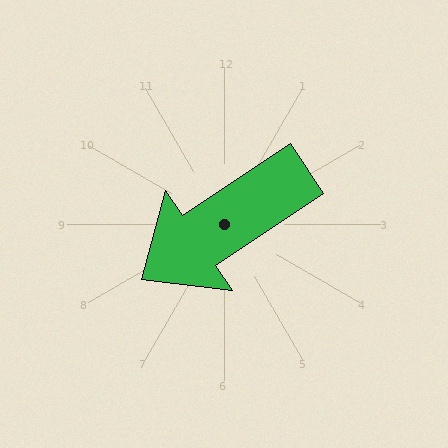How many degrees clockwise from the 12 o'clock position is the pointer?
Approximately 236 degrees.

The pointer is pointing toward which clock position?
Roughly 8 o'clock.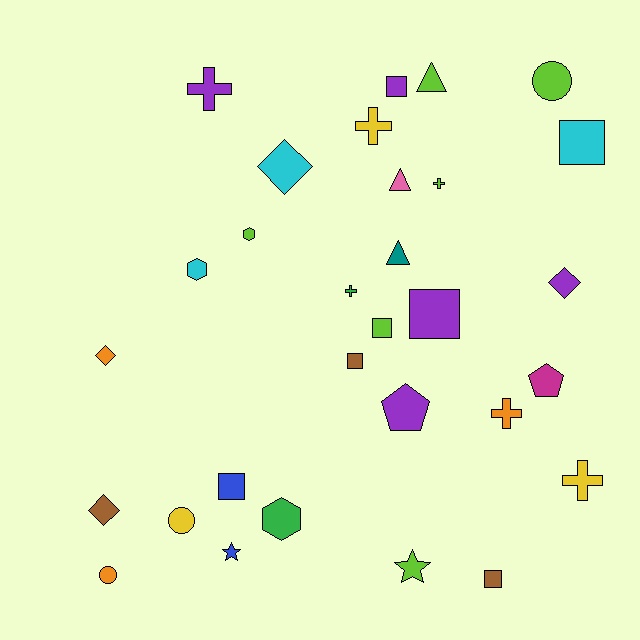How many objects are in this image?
There are 30 objects.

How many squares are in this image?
There are 7 squares.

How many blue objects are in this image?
There are 2 blue objects.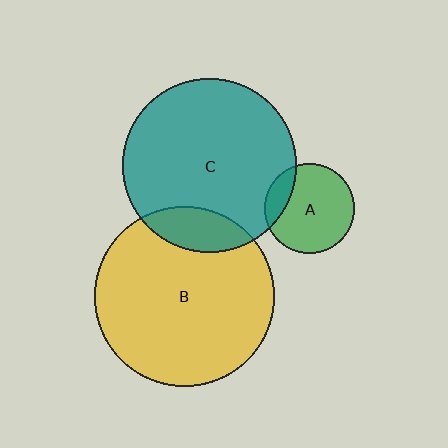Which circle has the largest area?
Circle B (yellow).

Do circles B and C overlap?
Yes.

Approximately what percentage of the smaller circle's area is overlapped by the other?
Approximately 15%.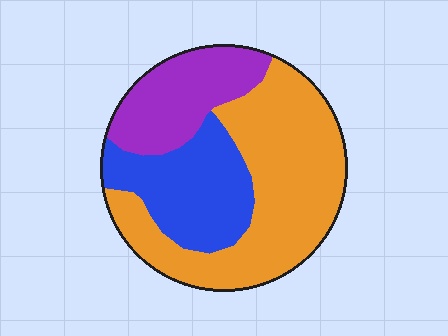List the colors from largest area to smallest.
From largest to smallest: orange, blue, purple.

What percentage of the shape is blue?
Blue takes up between a sixth and a third of the shape.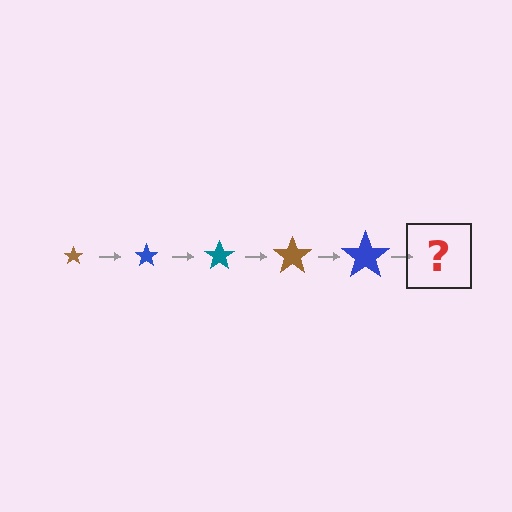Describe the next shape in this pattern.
It should be a teal star, larger than the previous one.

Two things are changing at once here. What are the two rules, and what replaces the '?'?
The two rules are that the star grows larger each step and the color cycles through brown, blue, and teal. The '?' should be a teal star, larger than the previous one.